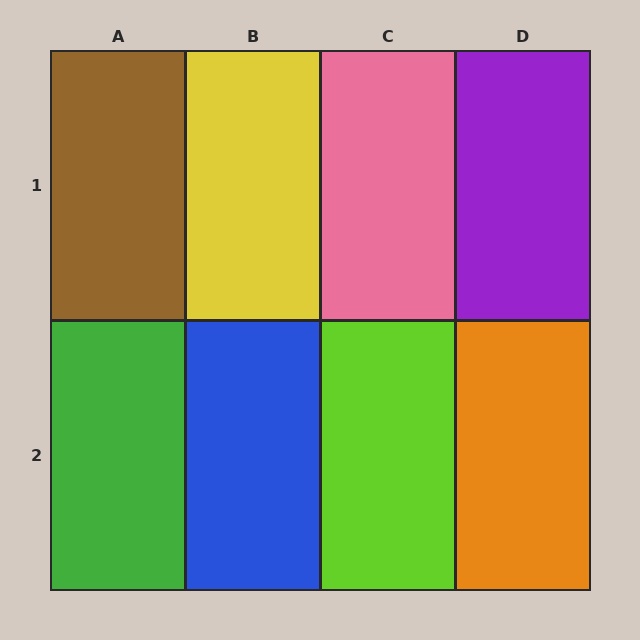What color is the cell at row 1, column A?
Brown.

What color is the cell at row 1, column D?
Purple.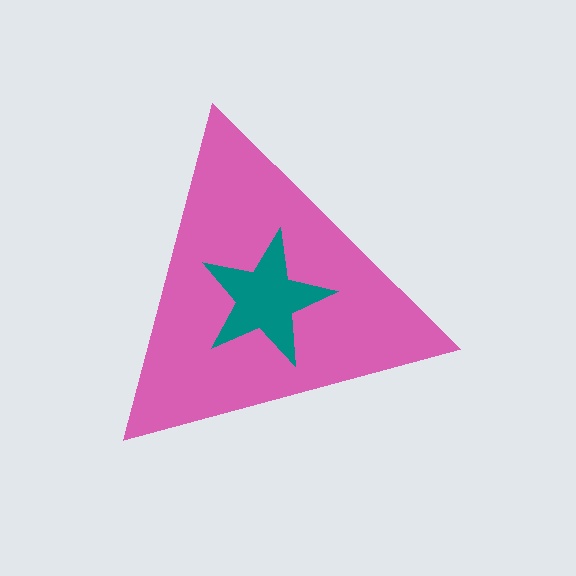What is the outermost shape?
The pink triangle.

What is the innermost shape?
The teal star.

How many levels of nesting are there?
2.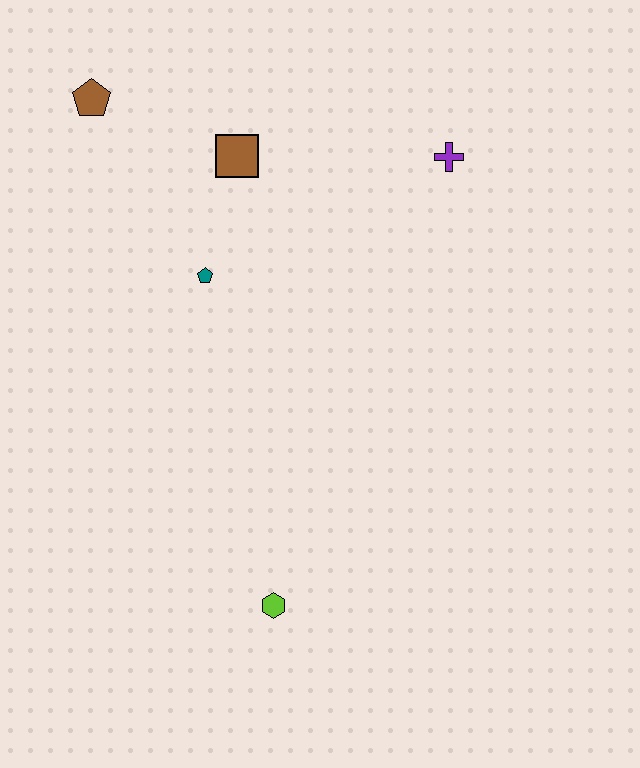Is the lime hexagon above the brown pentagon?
No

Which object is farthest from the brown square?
The lime hexagon is farthest from the brown square.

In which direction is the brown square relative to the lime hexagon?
The brown square is above the lime hexagon.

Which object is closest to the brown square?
The teal pentagon is closest to the brown square.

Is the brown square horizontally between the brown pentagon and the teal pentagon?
No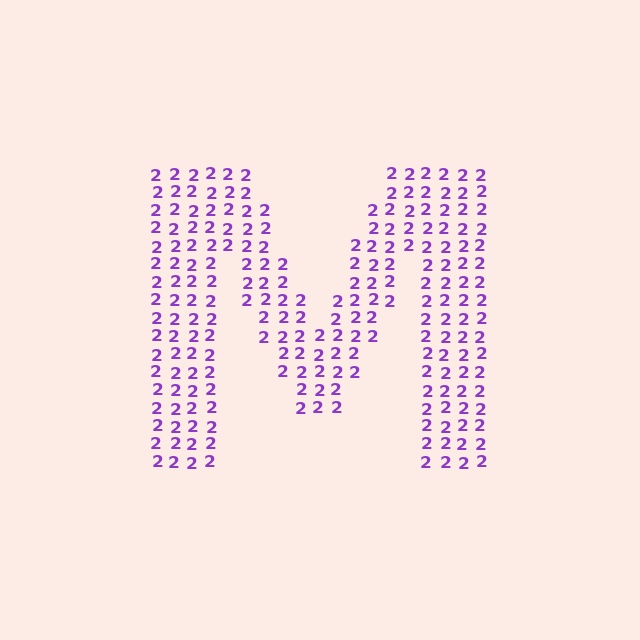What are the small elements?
The small elements are digit 2's.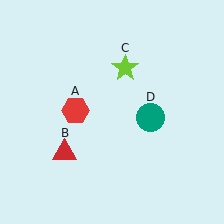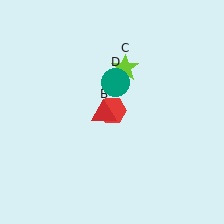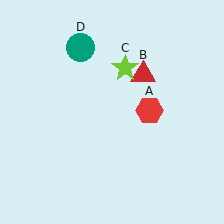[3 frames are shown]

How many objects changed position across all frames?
3 objects changed position: red hexagon (object A), red triangle (object B), teal circle (object D).